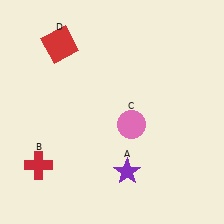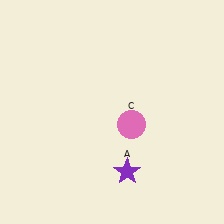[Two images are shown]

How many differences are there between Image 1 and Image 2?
There are 2 differences between the two images.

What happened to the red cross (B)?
The red cross (B) was removed in Image 2. It was in the bottom-left area of Image 1.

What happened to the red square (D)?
The red square (D) was removed in Image 2. It was in the top-left area of Image 1.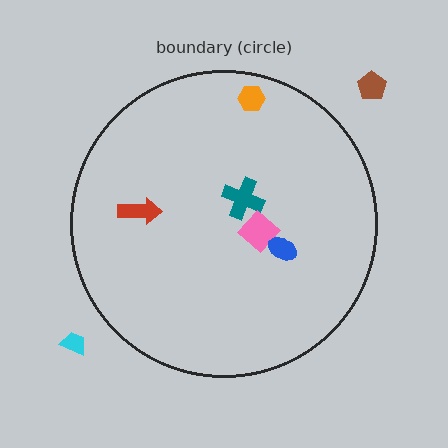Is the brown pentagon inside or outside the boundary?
Outside.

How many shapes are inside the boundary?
5 inside, 2 outside.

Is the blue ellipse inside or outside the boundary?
Inside.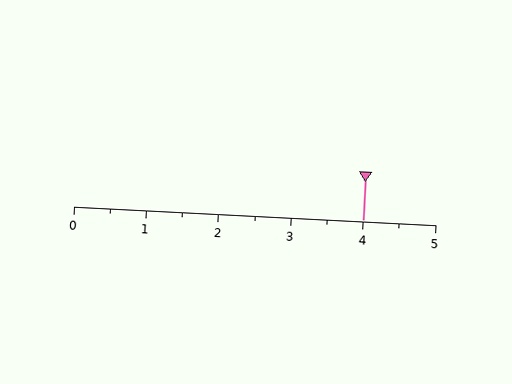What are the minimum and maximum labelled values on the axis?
The axis runs from 0 to 5.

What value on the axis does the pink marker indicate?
The marker indicates approximately 4.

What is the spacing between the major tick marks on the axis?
The major ticks are spaced 1 apart.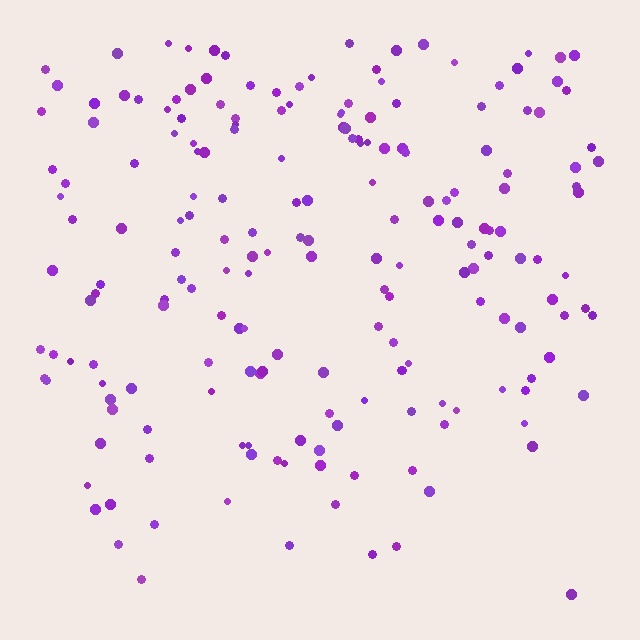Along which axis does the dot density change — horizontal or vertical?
Vertical.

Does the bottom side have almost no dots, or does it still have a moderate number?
Still a moderate number, just noticeably fewer than the top.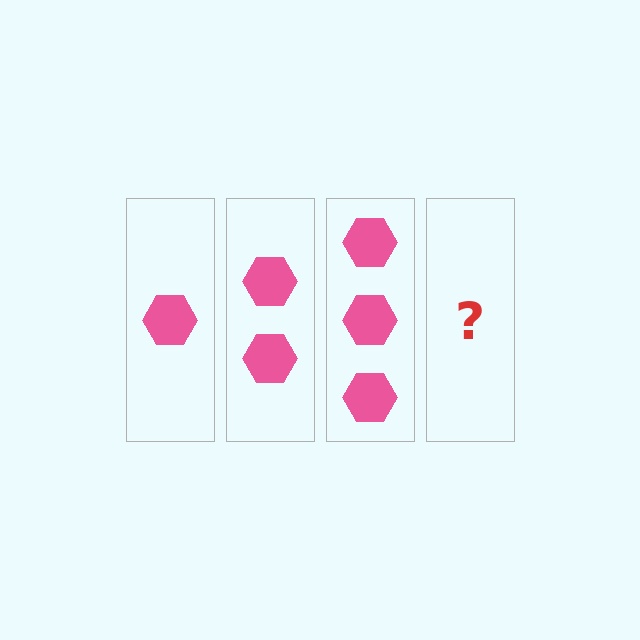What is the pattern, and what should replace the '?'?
The pattern is that each step adds one more hexagon. The '?' should be 4 hexagons.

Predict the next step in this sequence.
The next step is 4 hexagons.